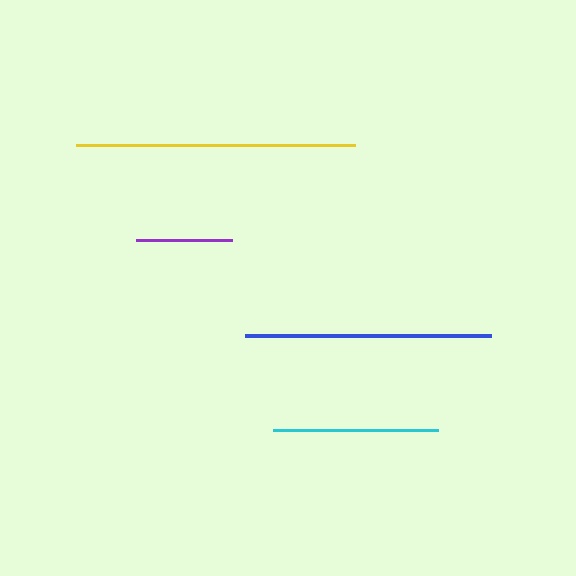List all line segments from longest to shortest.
From longest to shortest: yellow, blue, cyan, purple.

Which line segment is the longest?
The yellow line is the longest at approximately 278 pixels.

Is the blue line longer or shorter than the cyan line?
The blue line is longer than the cyan line.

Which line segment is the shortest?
The purple line is the shortest at approximately 96 pixels.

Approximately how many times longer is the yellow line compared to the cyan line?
The yellow line is approximately 1.7 times the length of the cyan line.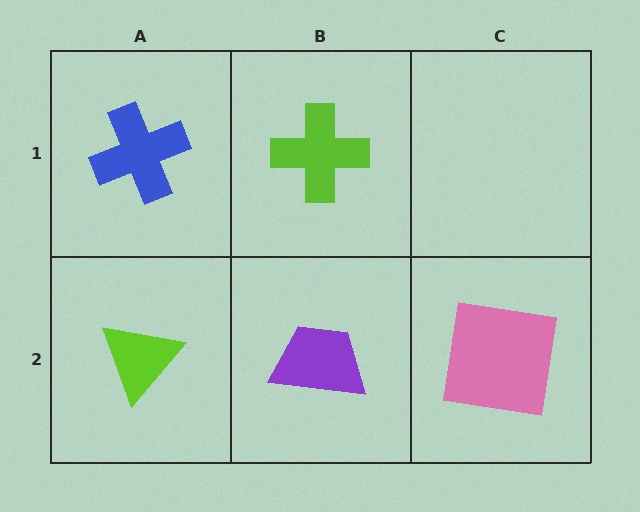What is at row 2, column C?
A pink square.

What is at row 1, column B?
A lime cross.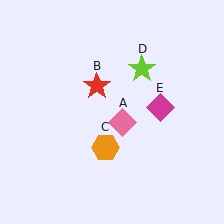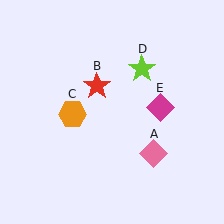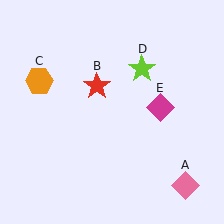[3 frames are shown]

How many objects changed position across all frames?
2 objects changed position: pink diamond (object A), orange hexagon (object C).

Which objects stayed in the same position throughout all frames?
Red star (object B) and lime star (object D) and magenta diamond (object E) remained stationary.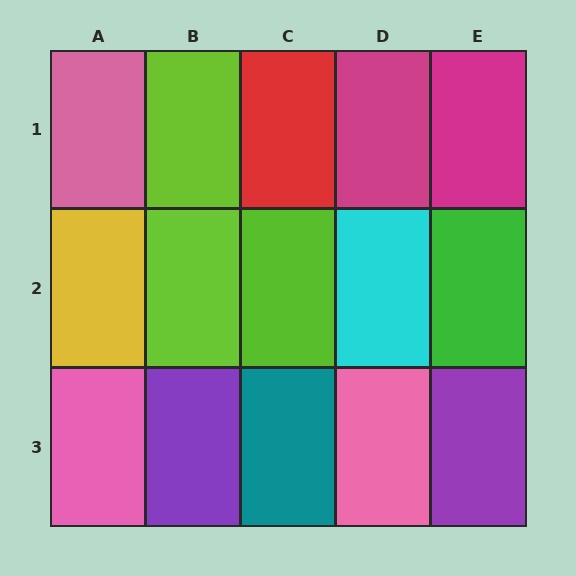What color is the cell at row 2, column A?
Yellow.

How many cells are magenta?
2 cells are magenta.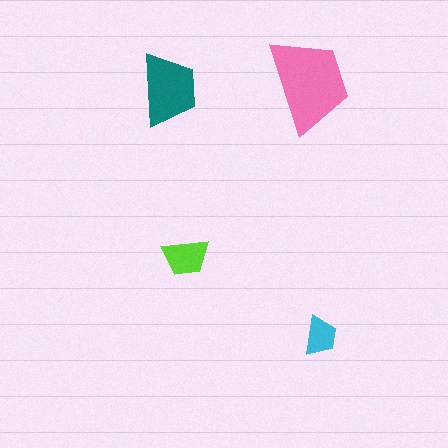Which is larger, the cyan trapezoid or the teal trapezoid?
The teal one.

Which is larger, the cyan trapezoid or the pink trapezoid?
The pink one.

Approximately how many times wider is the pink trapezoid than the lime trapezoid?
About 2 times wider.